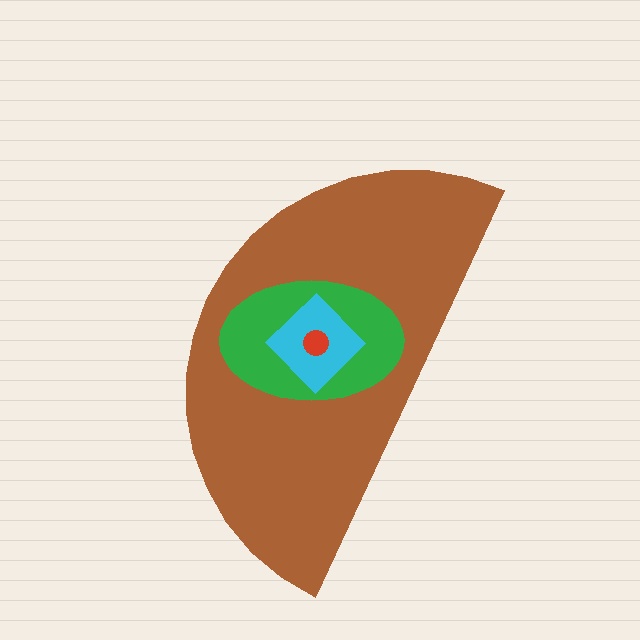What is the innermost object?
The red circle.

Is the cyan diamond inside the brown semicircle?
Yes.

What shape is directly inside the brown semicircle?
The green ellipse.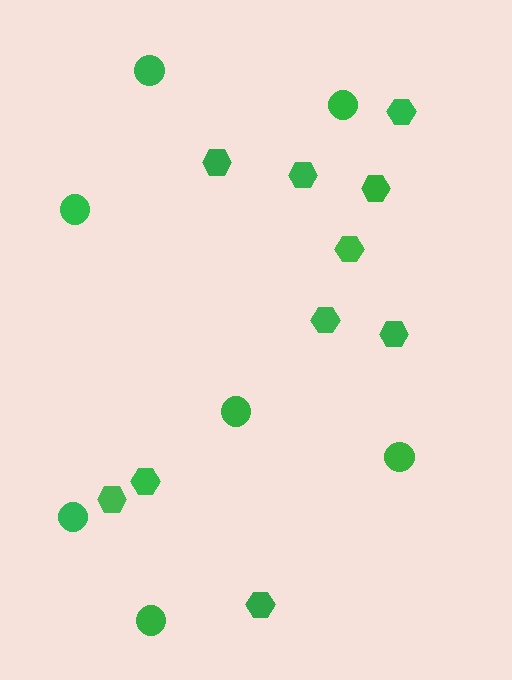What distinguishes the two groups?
There are 2 groups: one group of circles (7) and one group of hexagons (10).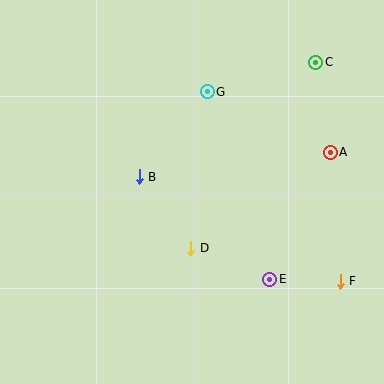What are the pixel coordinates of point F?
Point F is at (340, 281).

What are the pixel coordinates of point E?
Point E is at (270, 279).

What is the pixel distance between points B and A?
The distance between B and A is 192 pixels.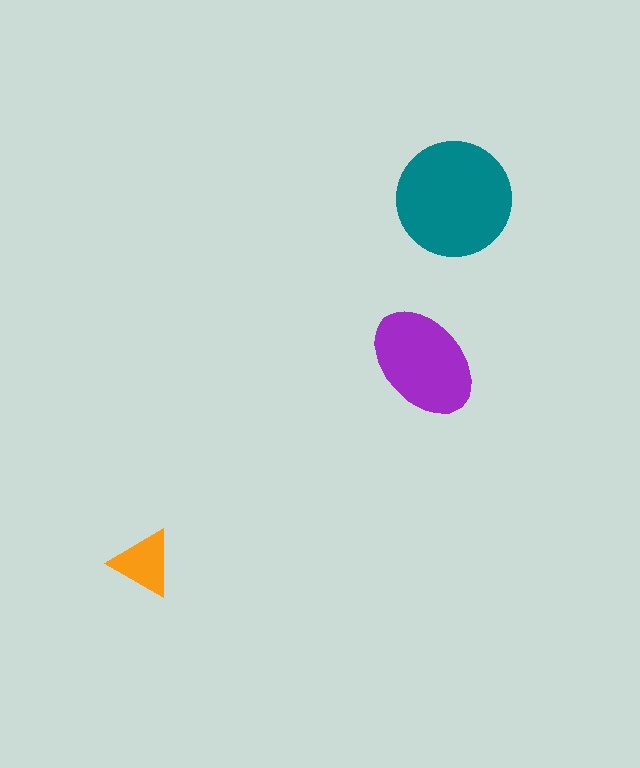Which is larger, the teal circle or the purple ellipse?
The teal circle.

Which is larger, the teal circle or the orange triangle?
The teal circle.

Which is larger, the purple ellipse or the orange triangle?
The purple ellipse.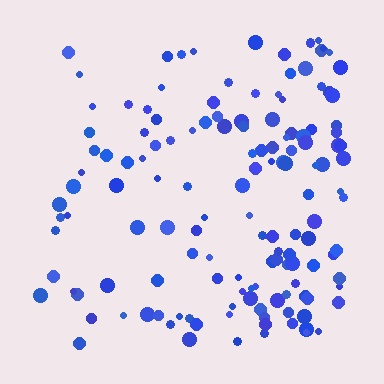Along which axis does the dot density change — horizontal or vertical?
Horizontal.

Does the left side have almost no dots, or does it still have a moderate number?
Still a moderate number, just noticeably fewer than the right.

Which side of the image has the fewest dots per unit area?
The left.